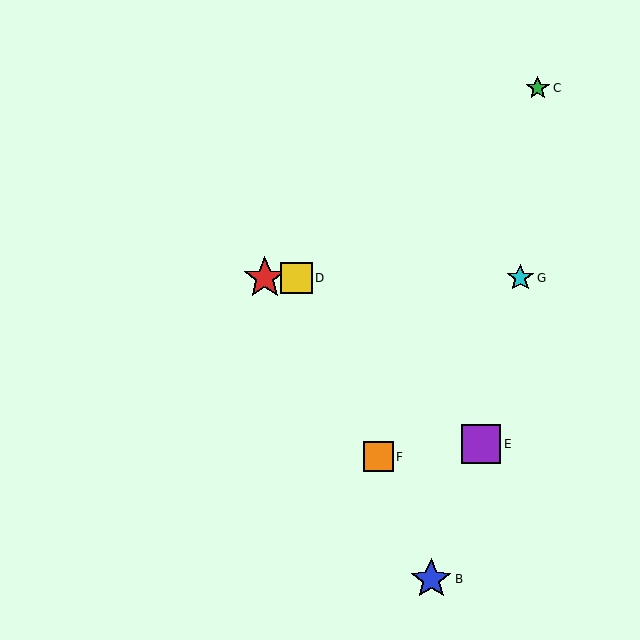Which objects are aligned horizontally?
Objects A, D, G are aligned horizontally.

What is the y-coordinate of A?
Object A is at y≈278.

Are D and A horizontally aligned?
Yes, both are at y≈278.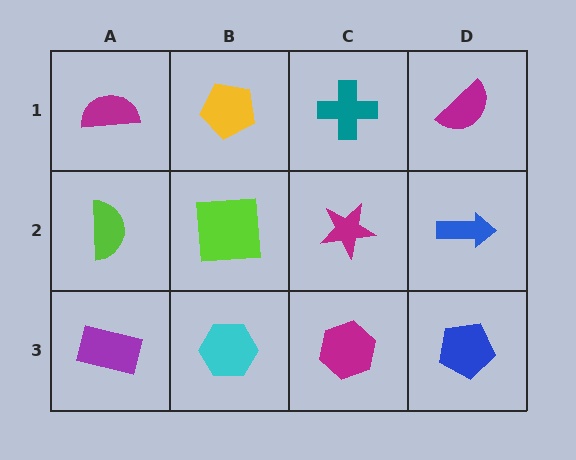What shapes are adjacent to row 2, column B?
A yellow pentagon (row 1, column B), a cyan hexagon (row 3, column B), a lime semicircle (row 2, column A), a magenta star (row 2, column C).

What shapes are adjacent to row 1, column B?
A lime square (row 2, column B), a magenta semicircle (row 1, column A), a teal cross (row 1, column C).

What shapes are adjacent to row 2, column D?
A magenta semicircle (row 1, column D), a blue pentagon (row 3, column D), a magenta star (row 2, column C).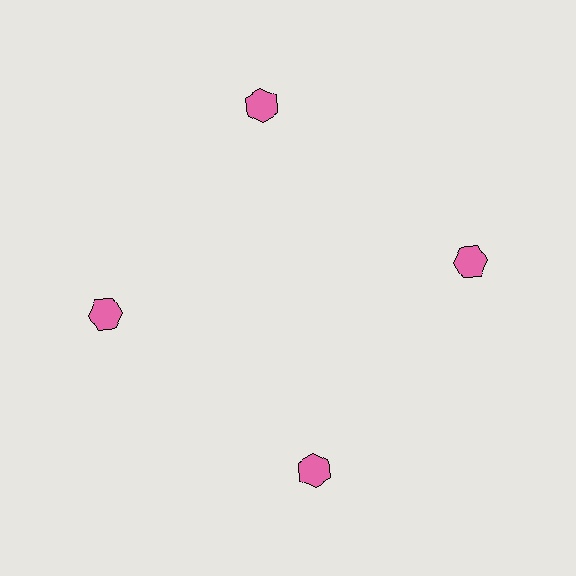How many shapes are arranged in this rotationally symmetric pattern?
There are 4 shapes, arranged in 4 groups of 1.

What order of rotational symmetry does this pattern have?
This pattern has 4-fold rotational symmetry.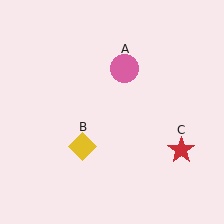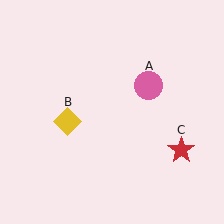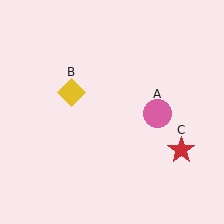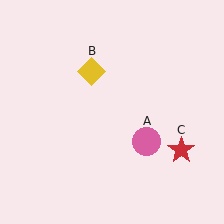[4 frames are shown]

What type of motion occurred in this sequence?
The pink circle (object A), yellow diamond (object B) rotated clockwise around the center of the scene.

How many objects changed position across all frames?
2 objects changed position: pink circle (object A), yellow diamond (object B).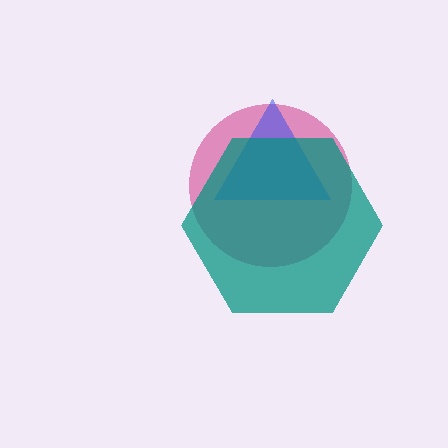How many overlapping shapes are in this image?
There are 3 overlapping shapes in the image.